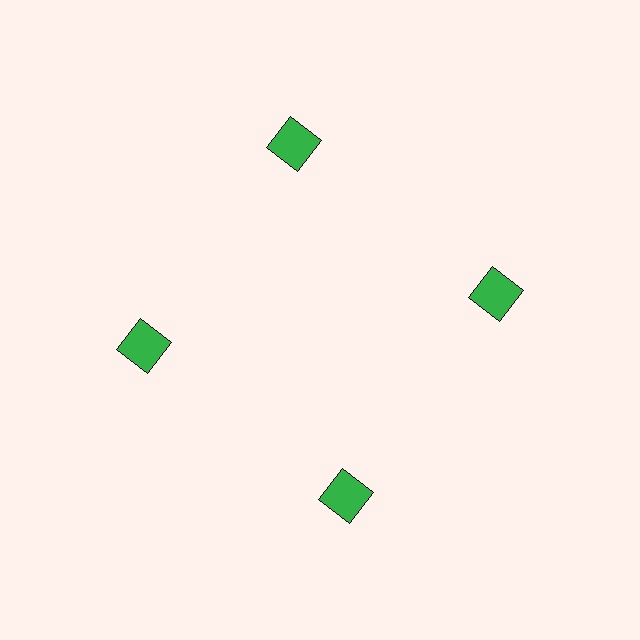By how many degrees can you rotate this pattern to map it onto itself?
The pattern maps onto itself every 90 degrees of rotation.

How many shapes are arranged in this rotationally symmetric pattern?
There are 4 shapes, arranged in 4 groups of 1.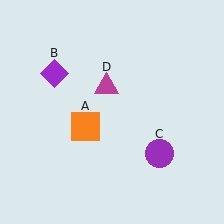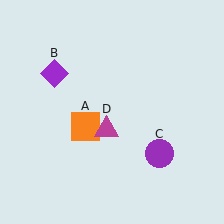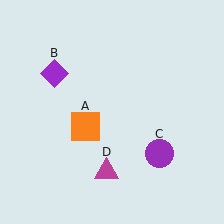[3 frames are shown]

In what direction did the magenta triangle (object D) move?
The magenta triangle (object D) moved down.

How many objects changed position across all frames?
1 object changed position: magenta triangle (object D).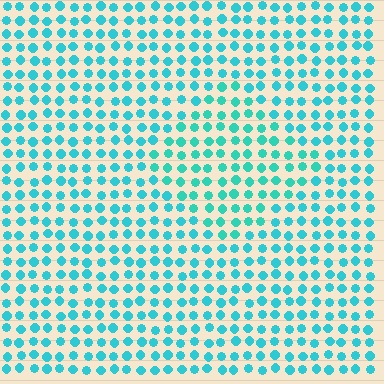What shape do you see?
I see a diamond.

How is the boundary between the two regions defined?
The boundary is defined purely by a slight shift in hue (about 15 degrees). Spacing, size, and orientation are identical on both sides.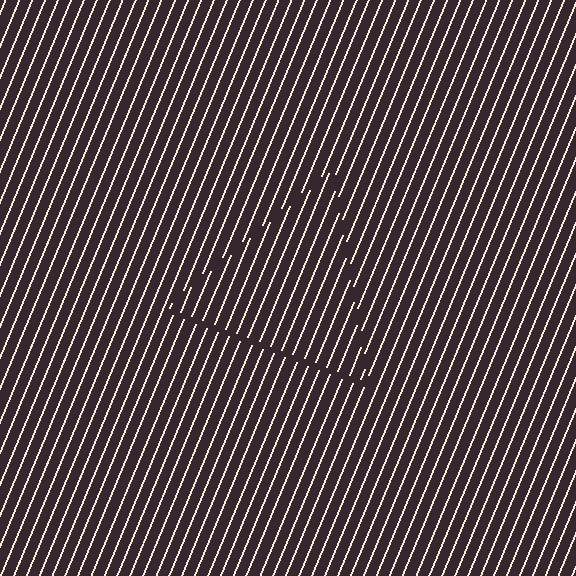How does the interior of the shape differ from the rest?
The interior of the shape contains the same grating, shifted by half a period — the contour is defined by the phase discontinuity where line-ends from the inner and outer gratings abut.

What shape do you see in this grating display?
An illusory triangle. The interior of the shape contains the same grating, shifted by half a period — the contour is defined by the phase discontinuity where line-ends from the inner and outer gratings abut.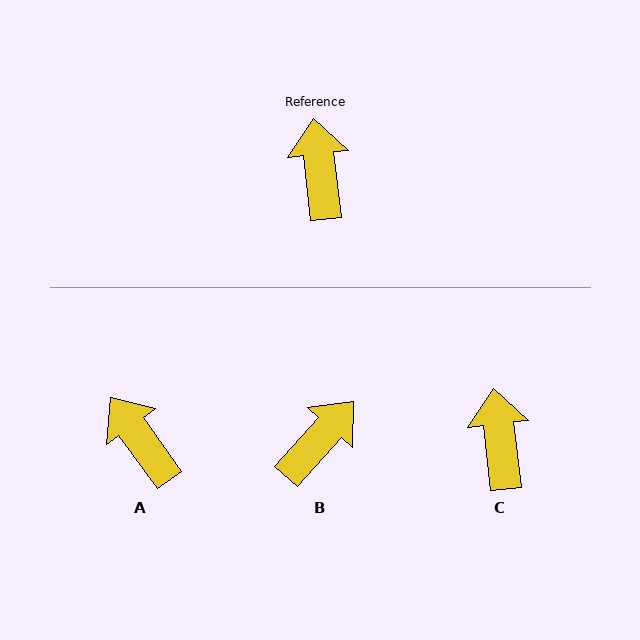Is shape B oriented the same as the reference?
No, it is off by about 49 degrees.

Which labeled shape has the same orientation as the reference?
C.